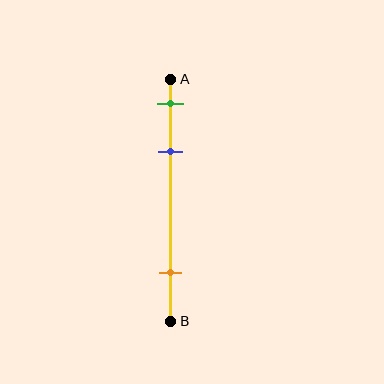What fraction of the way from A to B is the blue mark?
The blue mark is approximately 30% (0.3) of the way from A to B.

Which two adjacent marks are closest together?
The green and blue marks are the closest adjacent pair.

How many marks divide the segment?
There are 3 marks dividing the segment.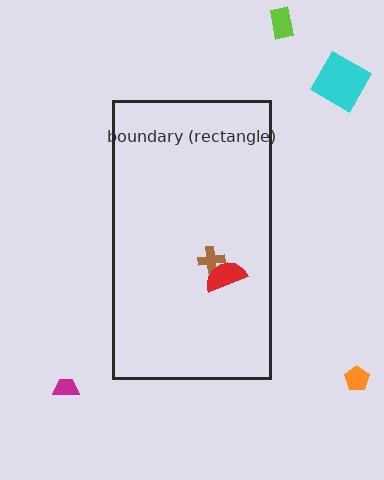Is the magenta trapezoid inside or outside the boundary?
Outside.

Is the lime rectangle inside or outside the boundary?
Outside.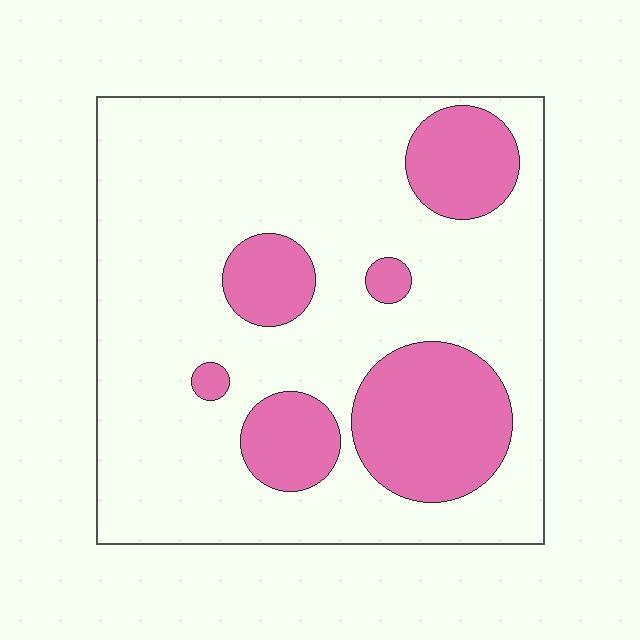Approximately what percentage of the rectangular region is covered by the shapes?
Approximately 25%.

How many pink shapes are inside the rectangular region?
6.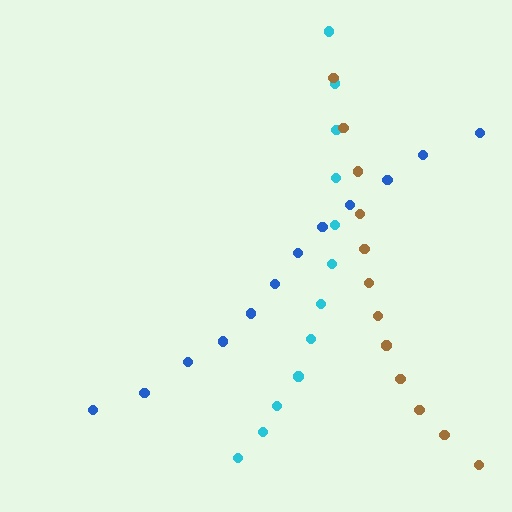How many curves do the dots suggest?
There are 3 distinct paths.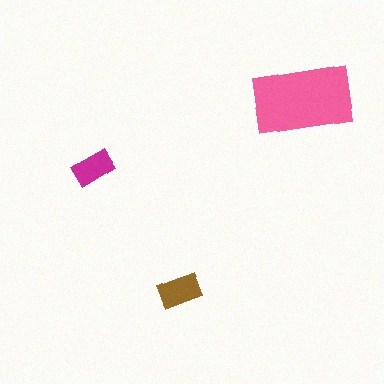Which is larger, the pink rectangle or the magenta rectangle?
The pink one.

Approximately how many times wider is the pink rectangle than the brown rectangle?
About 2.5 times wider.